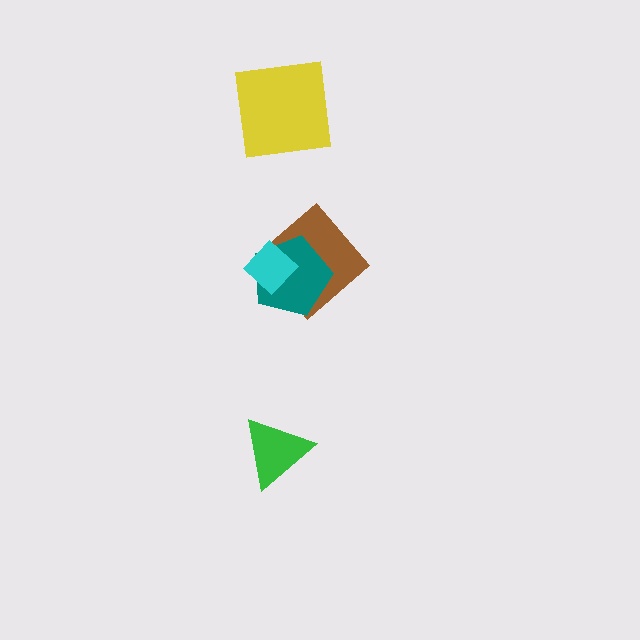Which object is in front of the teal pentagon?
The cyan diamond is in front of the teal pentagon.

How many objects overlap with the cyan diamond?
2 objects overlap with the cyan diamond.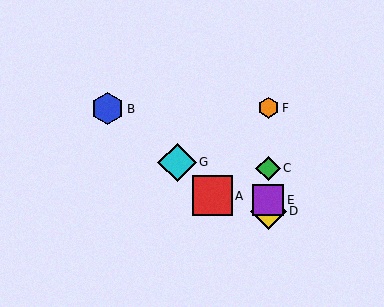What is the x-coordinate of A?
Object A is at x≈212.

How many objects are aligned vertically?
4 objects (C, D, E, F) are aligned vertically.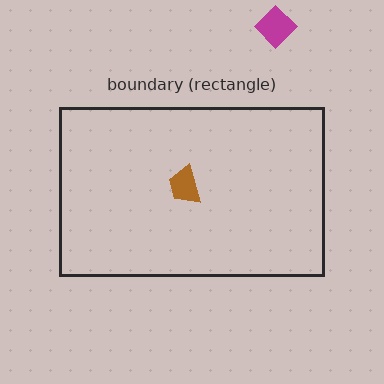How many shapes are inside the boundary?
1 inside, 1 outside.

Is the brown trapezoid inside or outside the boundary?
Inside.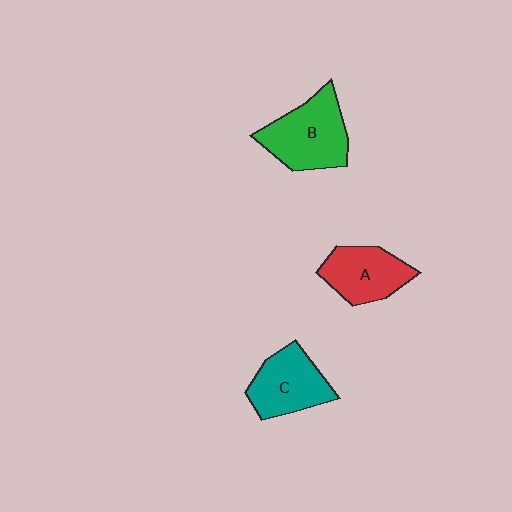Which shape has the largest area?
Shape B (green).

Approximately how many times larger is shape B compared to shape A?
Approximately 1.3 times.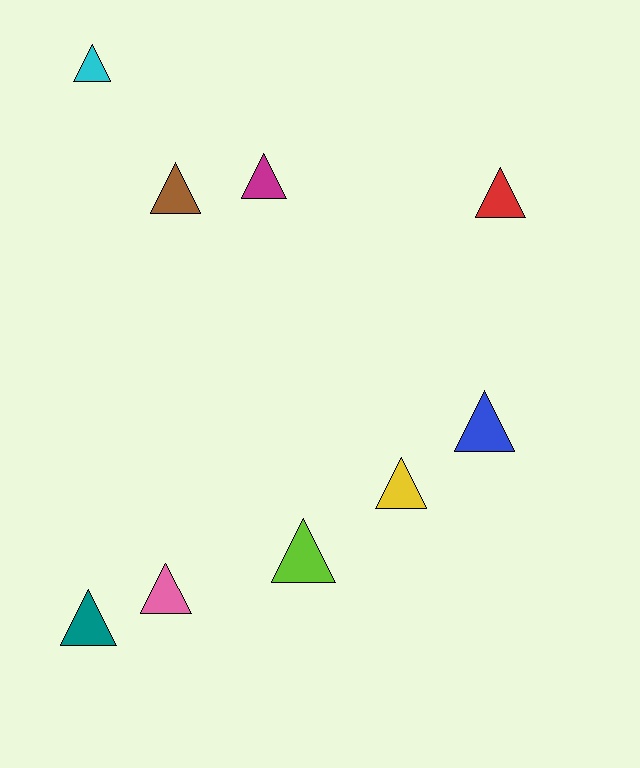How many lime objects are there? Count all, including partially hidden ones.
There is 1 lime object.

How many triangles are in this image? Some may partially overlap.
There are 9 triangles.